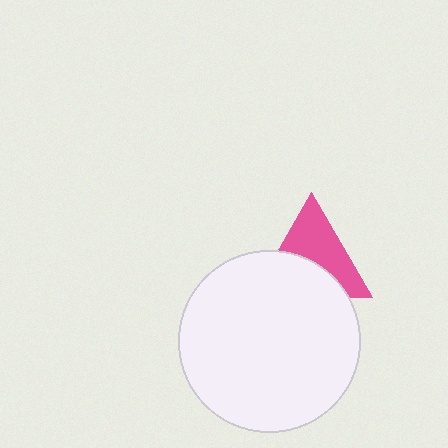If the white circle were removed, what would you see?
You would see the complete pink triangle.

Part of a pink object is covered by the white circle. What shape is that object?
It is a triangle.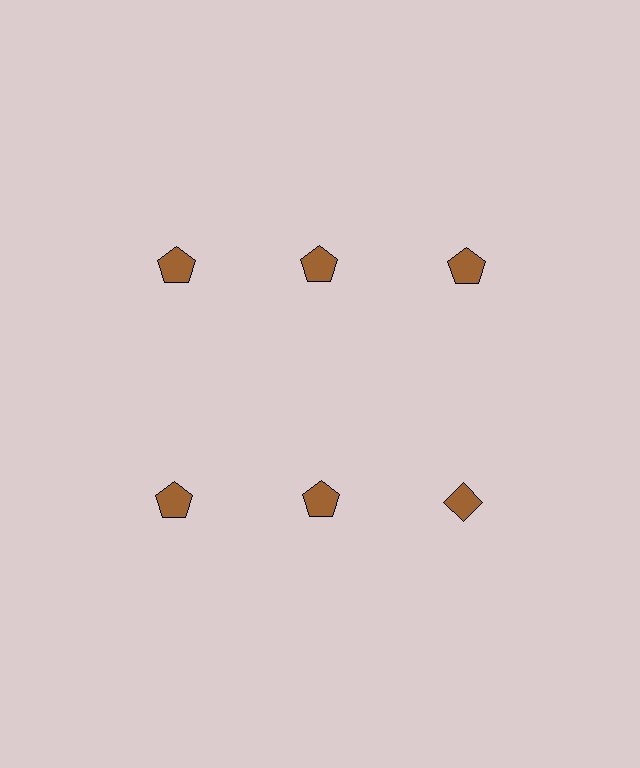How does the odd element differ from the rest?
It has a different shape: diamond instead of pentagon.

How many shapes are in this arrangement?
There are 6 shapes arranged in a grid pattern.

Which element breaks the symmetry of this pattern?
The brown diamond in the second row, center column breaks the symmetry. All other shapes are brown pentagons.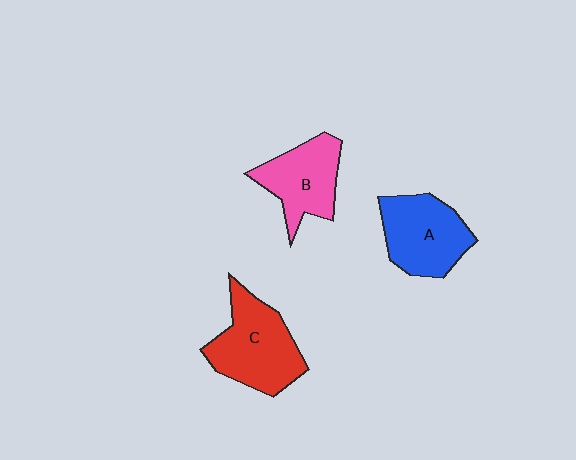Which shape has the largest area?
Shape C (red).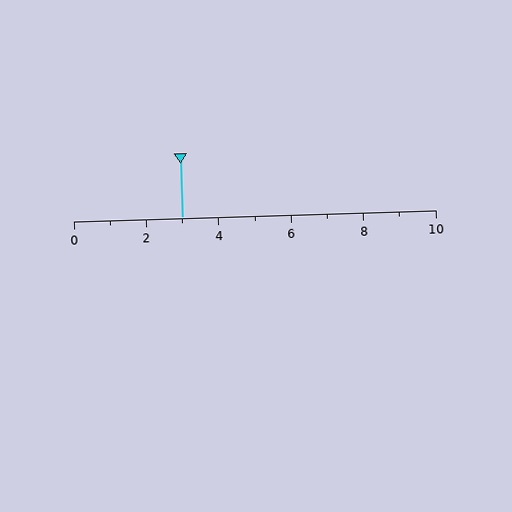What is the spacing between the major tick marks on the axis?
The major ticks are spaced 2 apart.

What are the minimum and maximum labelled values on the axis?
The axis runs from 0 to 10.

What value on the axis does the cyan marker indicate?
The marker indicates approximately 3.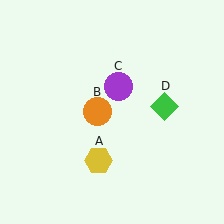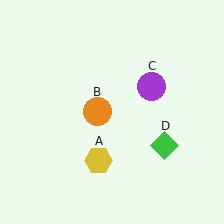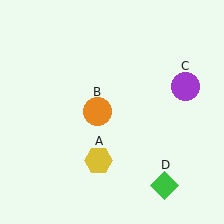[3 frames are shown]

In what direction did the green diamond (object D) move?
The green diamond (object D) moved down.